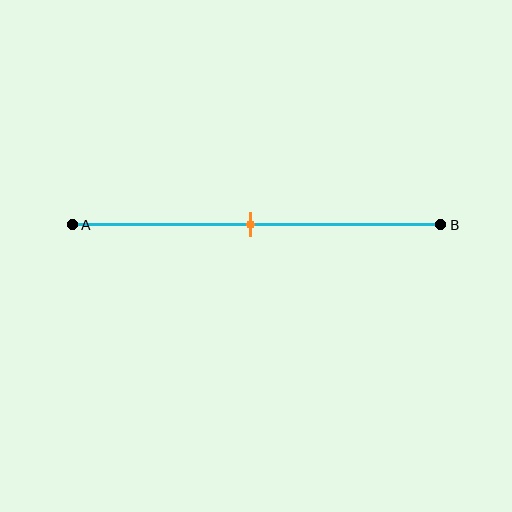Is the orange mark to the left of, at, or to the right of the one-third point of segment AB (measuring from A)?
The orange mark is to the right of the one-third point of segment AB.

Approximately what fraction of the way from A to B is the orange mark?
The orange mark is approximately 50% of the way from A to B.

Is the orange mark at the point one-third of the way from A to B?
No, the mark is at about 50% from A, not at the 33% one-third point.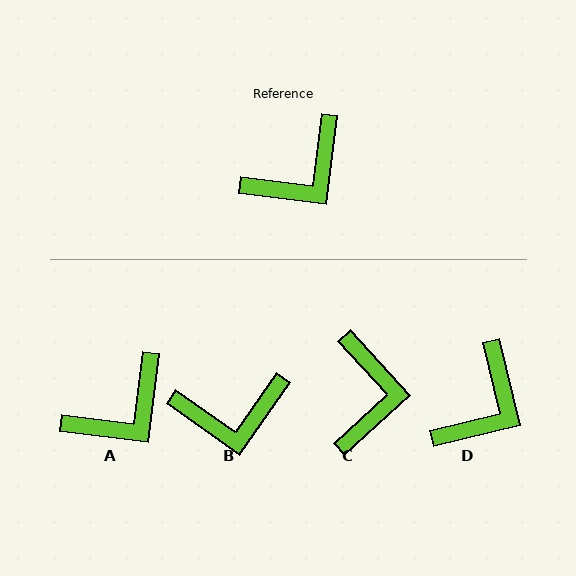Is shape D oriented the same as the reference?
No, it is off by about 21 degrees.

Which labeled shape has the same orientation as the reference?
A.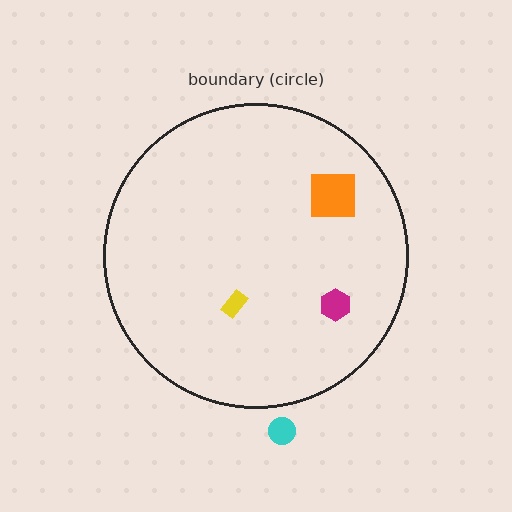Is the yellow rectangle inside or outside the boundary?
Inside.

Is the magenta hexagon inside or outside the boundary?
Inside.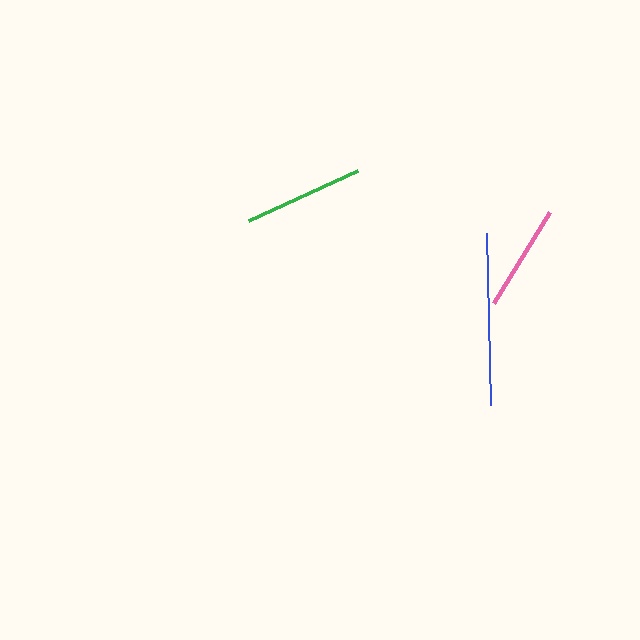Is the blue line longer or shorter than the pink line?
The blue line is longer than the pink line.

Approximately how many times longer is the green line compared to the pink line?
The green line is approximately 1.1 times the length of the pink line.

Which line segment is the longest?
The blue line is the longest at approximately 173 pixels.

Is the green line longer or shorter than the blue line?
The blue line is longer than the green line.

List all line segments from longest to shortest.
From longest to shortest: blue, green, pink.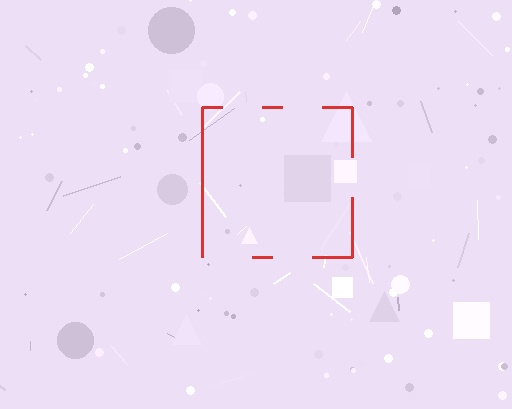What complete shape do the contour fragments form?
The contour fragments form a square.